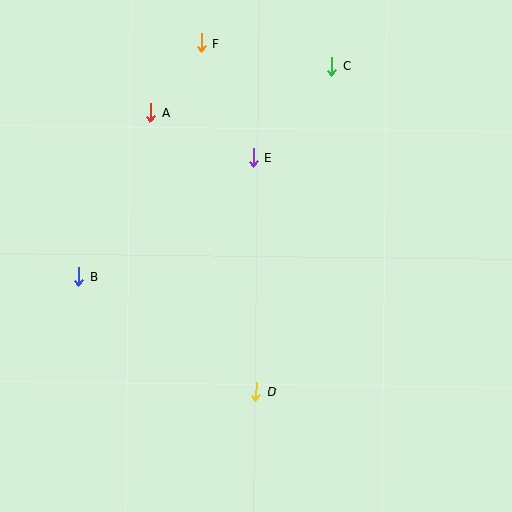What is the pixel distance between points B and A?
The distance between B and A is 179 pixels.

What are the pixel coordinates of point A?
Point A is at (150, 113).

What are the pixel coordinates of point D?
Point D is at (256, 392).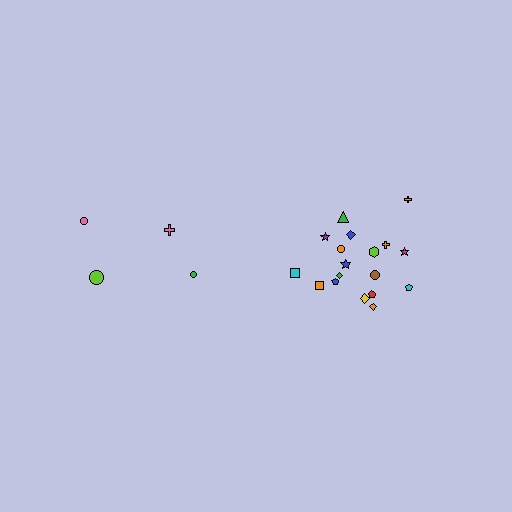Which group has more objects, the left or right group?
The right group.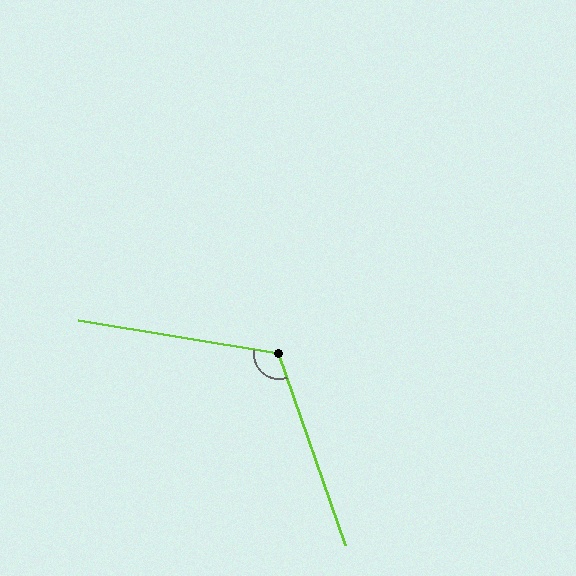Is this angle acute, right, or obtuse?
It is obtuse.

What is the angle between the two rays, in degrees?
Approximately 119 degrees.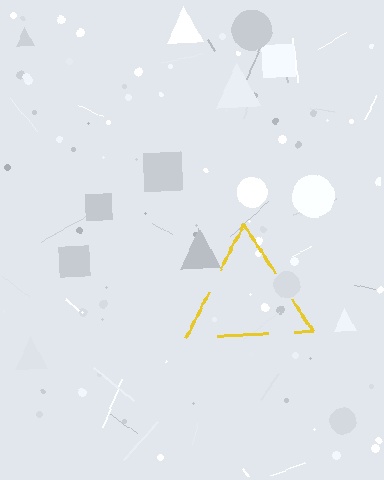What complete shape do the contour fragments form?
The contour fragments form a triangle.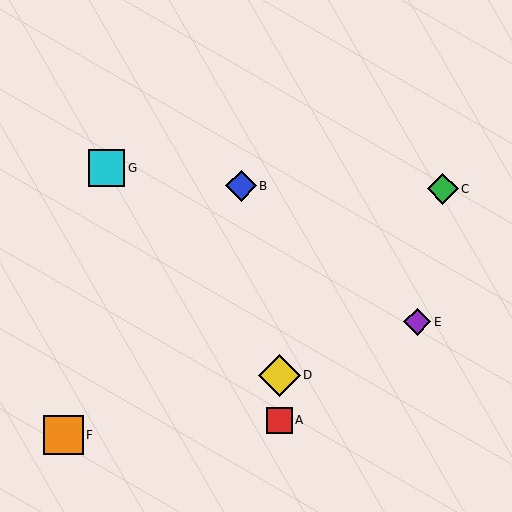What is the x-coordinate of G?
Object G is at x≈107.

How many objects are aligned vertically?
2 objects (A, D) are aligned vertically.